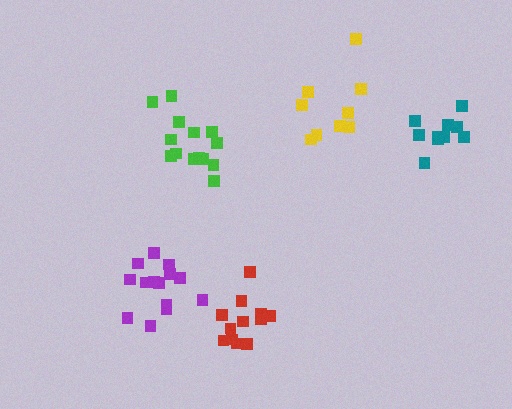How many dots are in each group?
Group 1: 12 dots, Group 2: 14 dots, Group 3: 9 dots, Group 4: 14 dots, Group 5: 10 dots (59 total).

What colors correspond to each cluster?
The clusters are colored: red, green, yellow, purple, teal.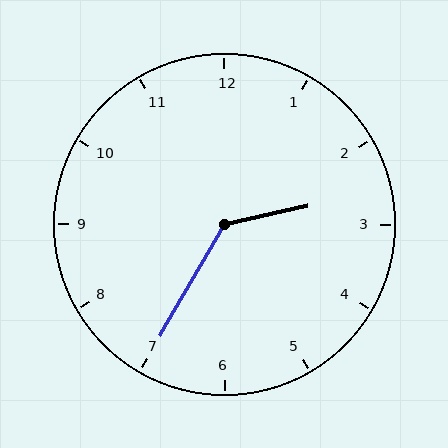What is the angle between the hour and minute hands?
Approximately 132 degrees.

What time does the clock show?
2:35.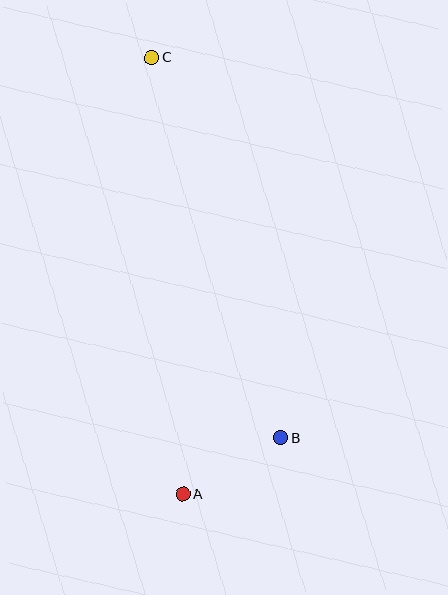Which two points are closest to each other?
Points A and B are closest to each other.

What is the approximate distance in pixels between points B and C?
The distance between B and C is approximately 401 pixels.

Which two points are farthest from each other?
Points A and C are farthest from each other.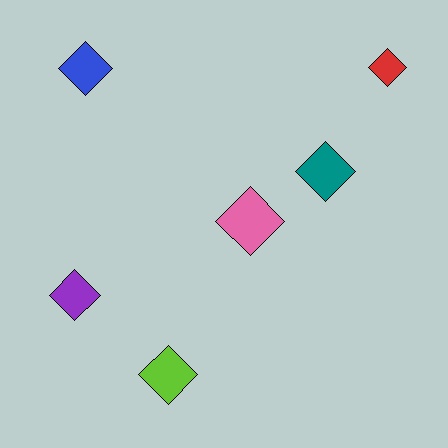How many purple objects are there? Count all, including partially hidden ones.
There is 1 purple object.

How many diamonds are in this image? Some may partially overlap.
There are 6 diamonds.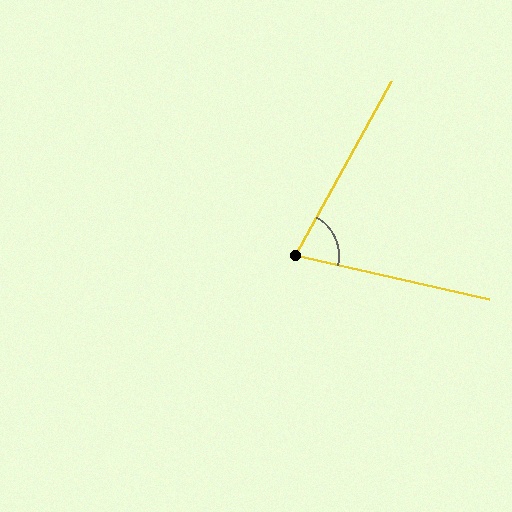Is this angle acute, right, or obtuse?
It is acute.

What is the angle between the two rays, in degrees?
Approximately 74 degrees.